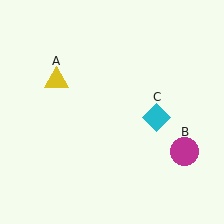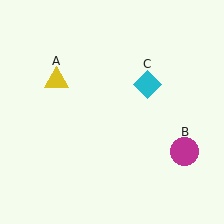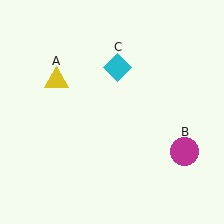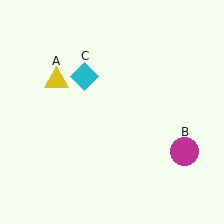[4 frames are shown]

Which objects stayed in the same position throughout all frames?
Yellow triangle (object A) and magenta circle (object B) remained stationary.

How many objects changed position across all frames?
1 object changed position: cyan diamond (object C).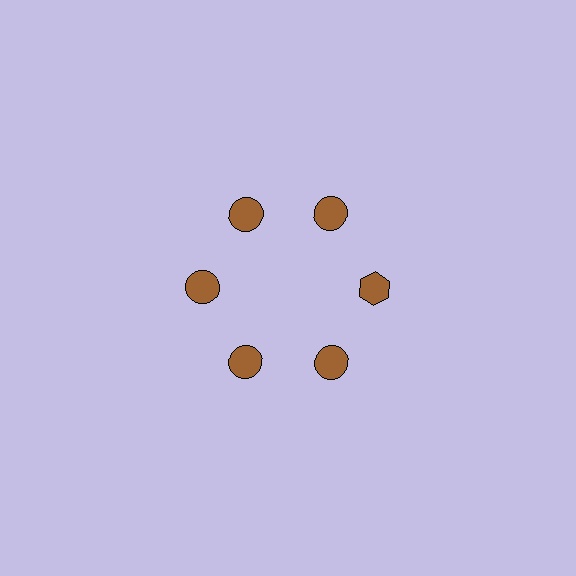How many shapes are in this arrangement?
There are 6 shapes arranged in a ring pattern.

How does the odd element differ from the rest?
It has a different shape: hexagon instead of circle.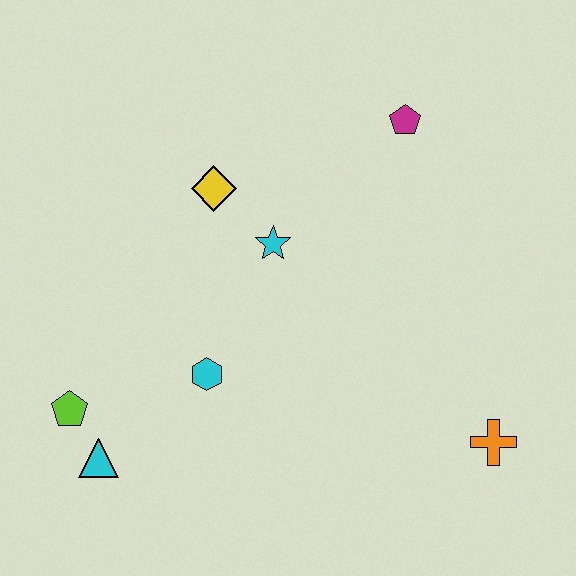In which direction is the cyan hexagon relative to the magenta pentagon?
The cyan hexagon is below the magenta pentagon.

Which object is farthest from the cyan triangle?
The magenta pentagon is farthest from the cyan triangle.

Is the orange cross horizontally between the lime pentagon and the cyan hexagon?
No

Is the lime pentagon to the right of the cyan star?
No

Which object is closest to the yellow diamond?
The cyan star is closest to the yellow diamond.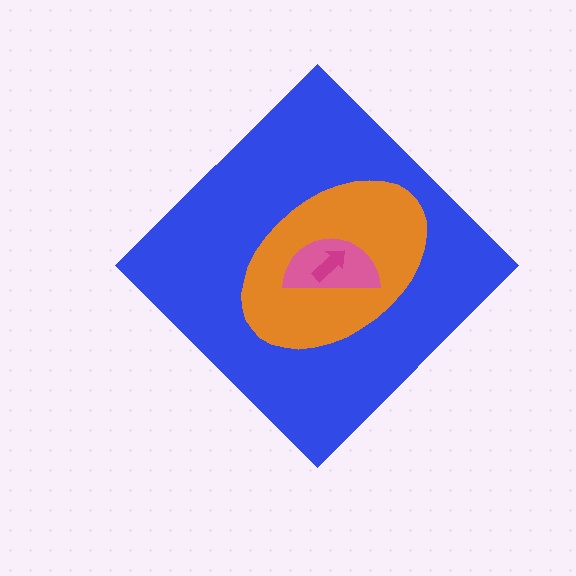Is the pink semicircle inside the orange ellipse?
Yes.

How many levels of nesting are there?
4.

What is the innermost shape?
The magenta arrow.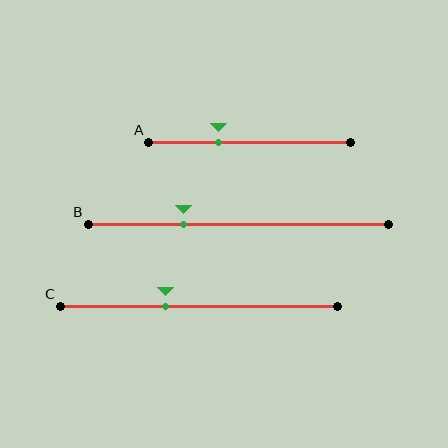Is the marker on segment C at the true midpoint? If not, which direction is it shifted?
No, the marker on segment C is shifted to the left by about 12% of the segment length.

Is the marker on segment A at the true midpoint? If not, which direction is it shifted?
No, the marker on segment A is shifted to the left by about 15% of the segment length.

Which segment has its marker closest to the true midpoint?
Segment C has its marker closest to the true midpoint.